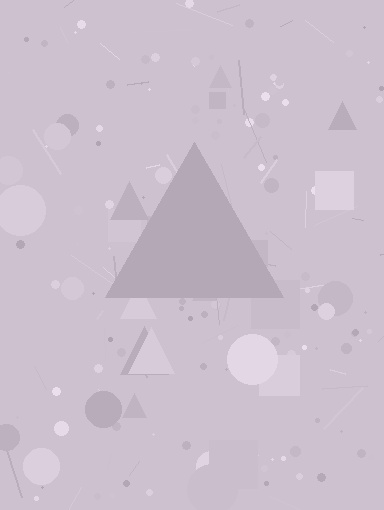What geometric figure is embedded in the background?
A triangle is embedded in the background.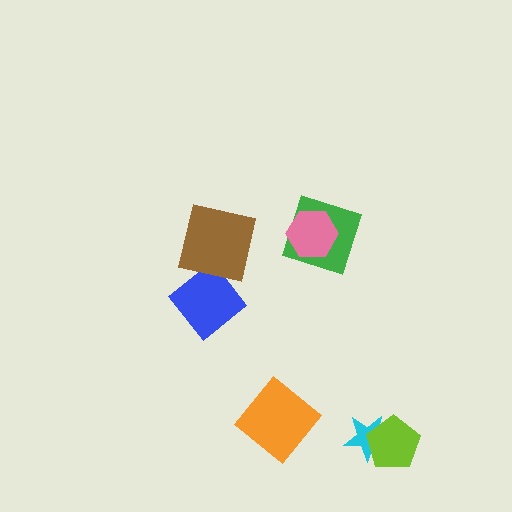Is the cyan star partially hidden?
Yes, it is partially covered by another shape.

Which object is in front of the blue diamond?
The brown square is in front of the blue diamond.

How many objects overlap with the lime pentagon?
1 object overlaps with the lime pentagon.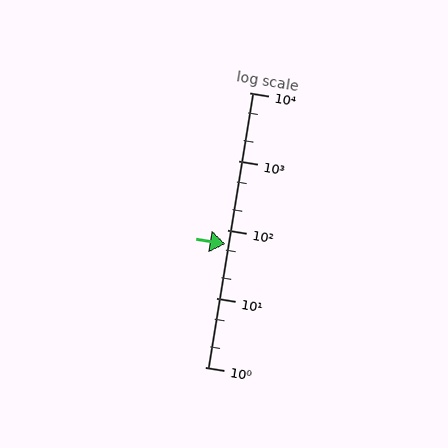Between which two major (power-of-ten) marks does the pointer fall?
The pointer is between 10 and 100.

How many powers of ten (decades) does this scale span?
The scale spans 4 decades, from 1 to 10000.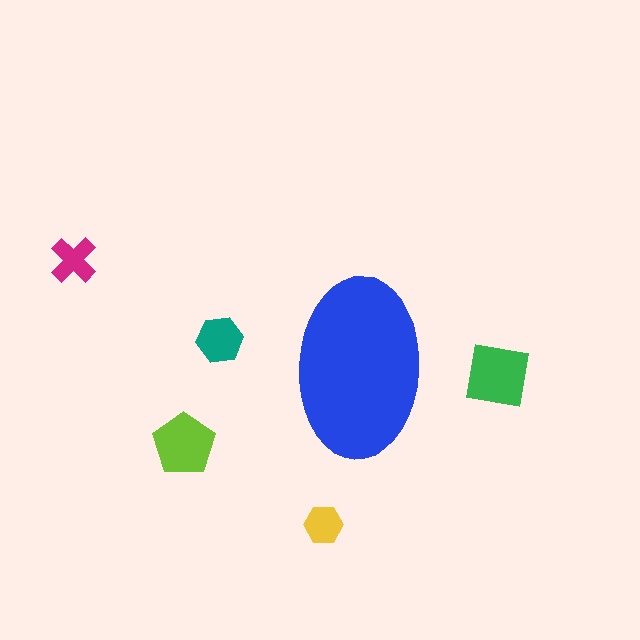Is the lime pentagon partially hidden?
No, the lime pentagon is fully visible.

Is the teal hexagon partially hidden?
No, the teal hexagon is fully visible.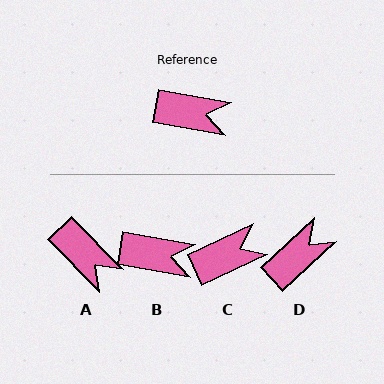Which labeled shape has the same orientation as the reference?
B.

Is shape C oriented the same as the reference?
No, it is off by about 35 degrees.